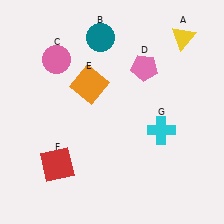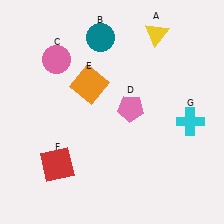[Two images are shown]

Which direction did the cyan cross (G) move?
The cyan cross (G) moved right.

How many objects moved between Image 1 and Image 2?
3 objects moved between the two images.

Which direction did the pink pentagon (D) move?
The pink pentagon (D) moved down.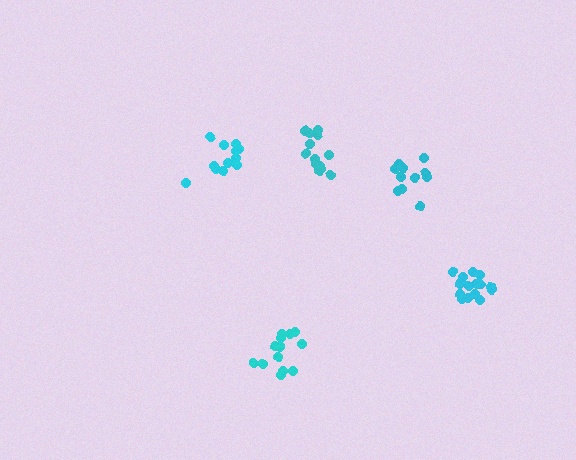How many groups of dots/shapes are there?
There are 5 groups.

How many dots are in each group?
Group 1: 12 dots, Group 2: 14 dots, Group 3: 17 dots, Group 4: 14 dots, Group 5: 13 dots (70 total).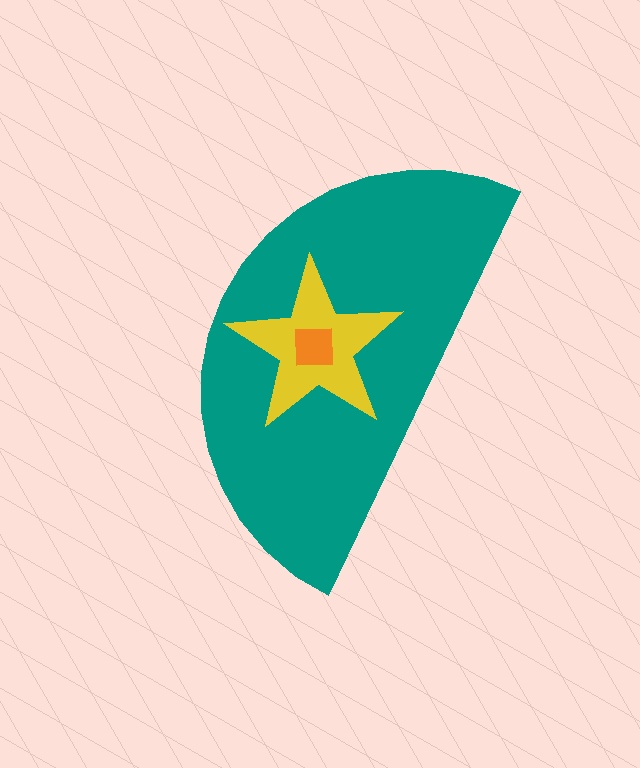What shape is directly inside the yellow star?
The orange square.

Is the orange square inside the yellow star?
Yes.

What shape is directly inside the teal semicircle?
The yellow star.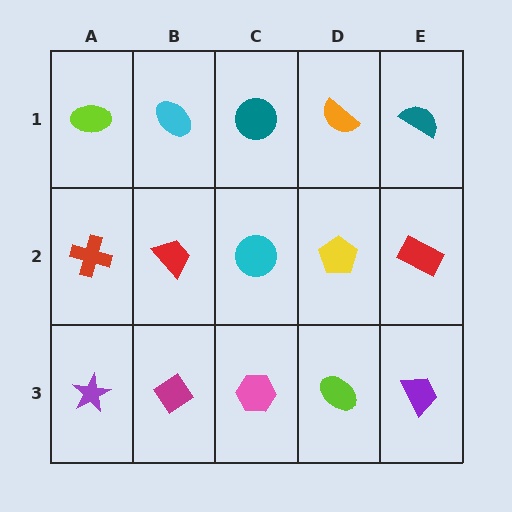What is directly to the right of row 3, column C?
A lime ellipse.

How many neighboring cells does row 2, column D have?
4.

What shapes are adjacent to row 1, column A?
A red cross (row 2, column A), a cyan ellipse (row 1, column B).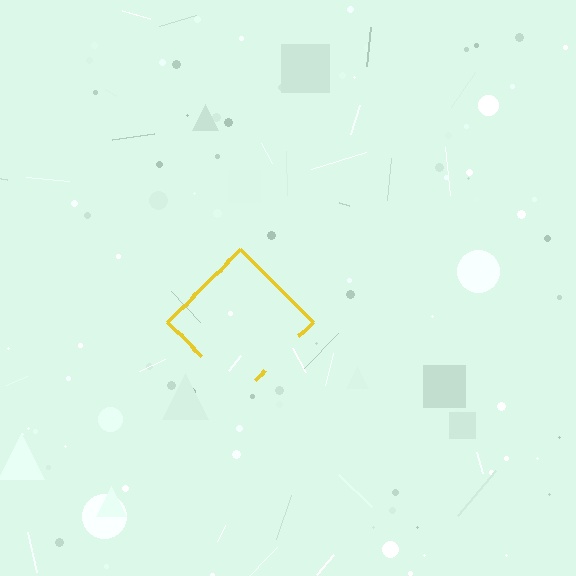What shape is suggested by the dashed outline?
The dashed outline suggests a diamond.